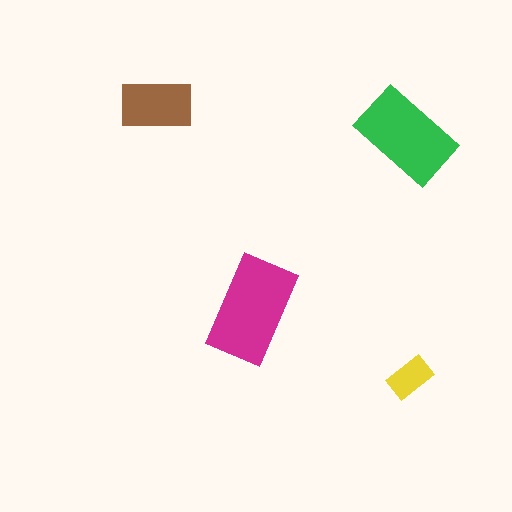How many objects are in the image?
There are 4 objects in the image.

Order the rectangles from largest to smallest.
the magenta one, the green one, the brown one, the yellow one.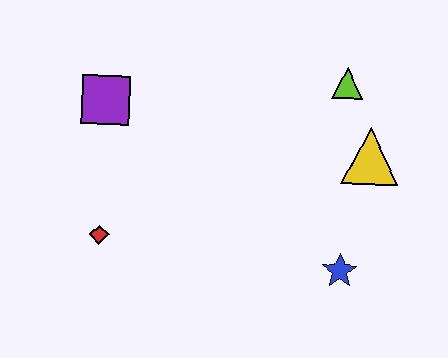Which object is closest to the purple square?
The red diamond is closest to the purple square.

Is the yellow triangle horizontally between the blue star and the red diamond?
No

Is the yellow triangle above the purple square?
No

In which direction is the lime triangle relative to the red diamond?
The lime triangle is to the right of the red diamond.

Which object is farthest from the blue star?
The purple square is farthest from the blue star.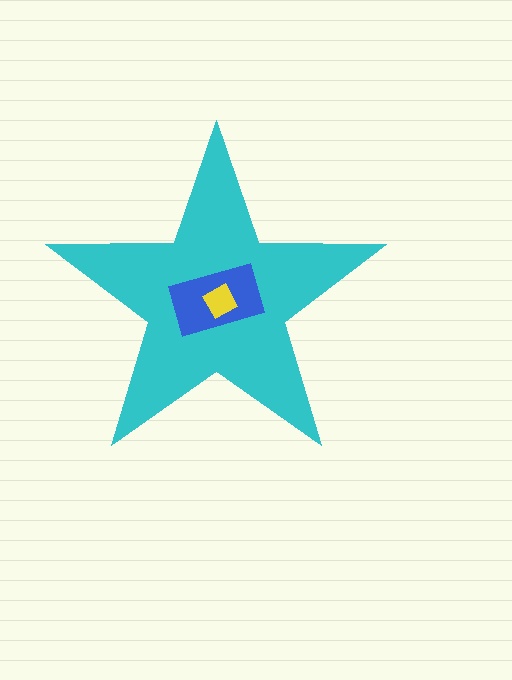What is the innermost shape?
The yellow square.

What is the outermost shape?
The cyan star.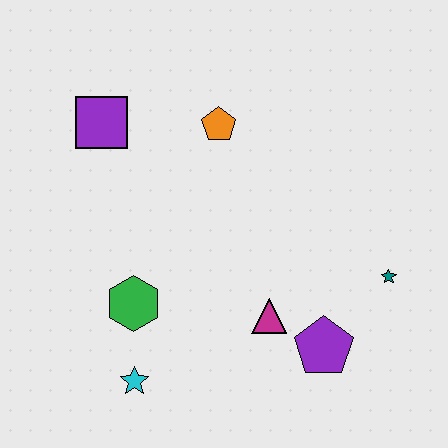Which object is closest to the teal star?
The purple pentagon is closest to the teal star.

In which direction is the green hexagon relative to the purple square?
The green hexagon is below the purple square.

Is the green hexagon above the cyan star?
Yes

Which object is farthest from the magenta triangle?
The purple square is farthest from the magenta triangle.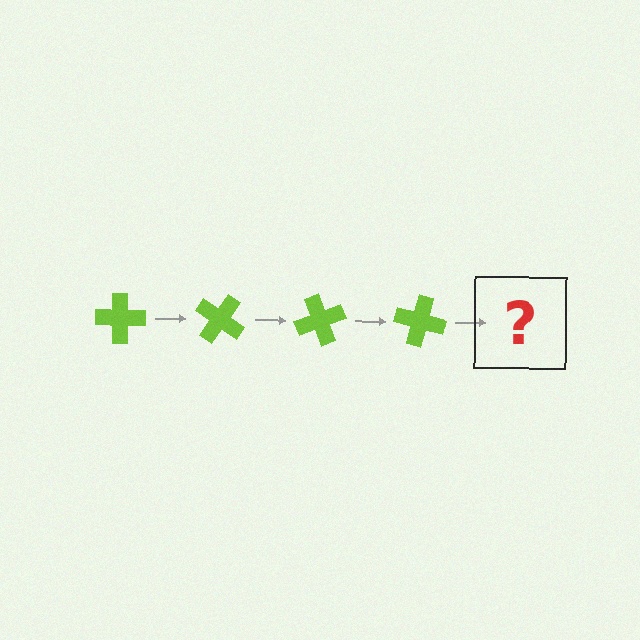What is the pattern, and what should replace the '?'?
The pattern is that the cross rotates 35 degrees each step. The '?' should be a lime cross rotated 140 degrees.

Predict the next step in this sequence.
The next step is a lime cross rotated 140 degrees.